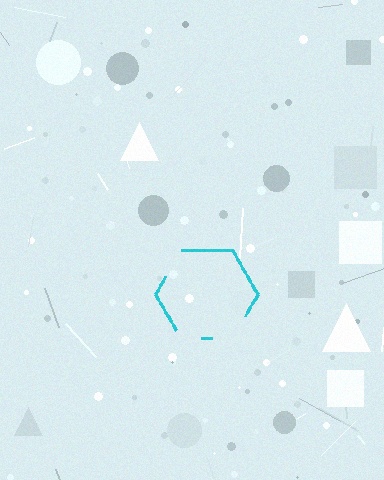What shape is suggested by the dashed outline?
The dashed outline suggests a hexagon.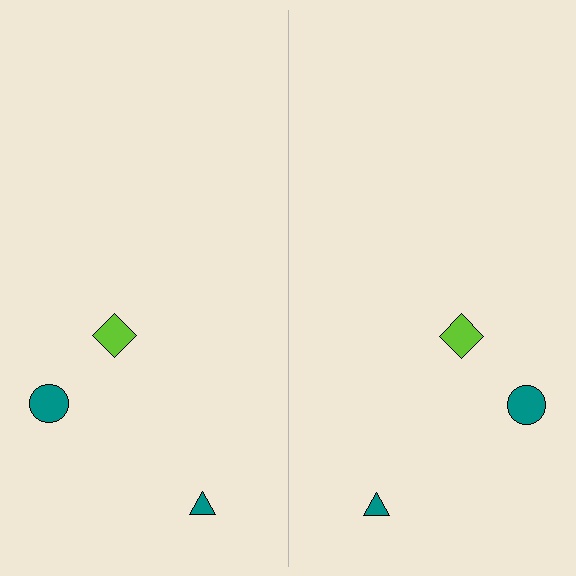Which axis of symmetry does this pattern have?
The pattern has a vertical axis of symmetry running through the center of the image.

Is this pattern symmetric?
Yes, this pattern has bilateral (reflection) symmetry.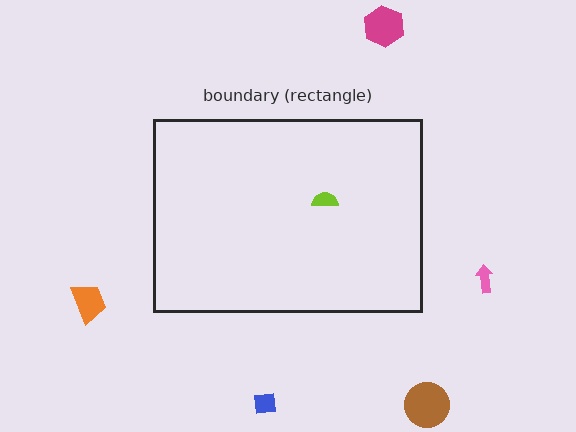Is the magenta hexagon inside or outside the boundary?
Outside.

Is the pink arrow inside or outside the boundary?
Outside.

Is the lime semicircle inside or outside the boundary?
Inside.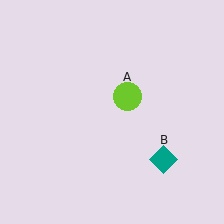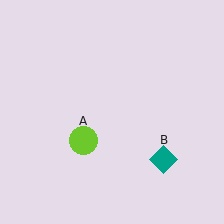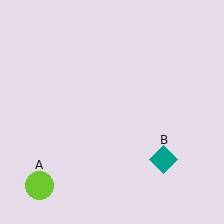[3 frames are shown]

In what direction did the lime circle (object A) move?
The lime circle (object A) moved down and to the left.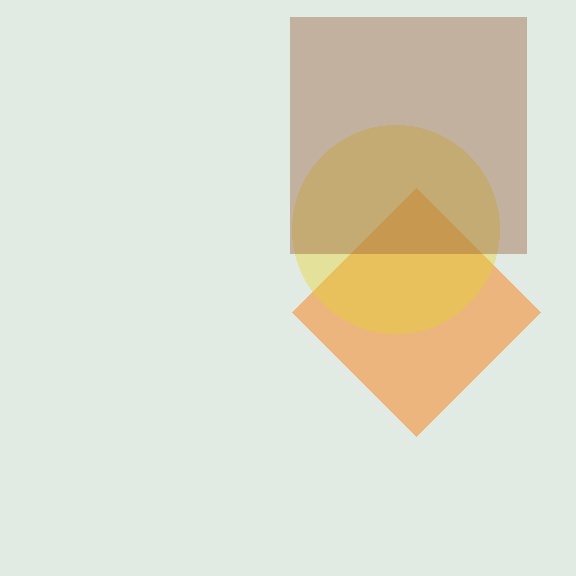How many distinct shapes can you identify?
There are 3 distinct shapes: an orange diamond, a yellow circle, a brown square.